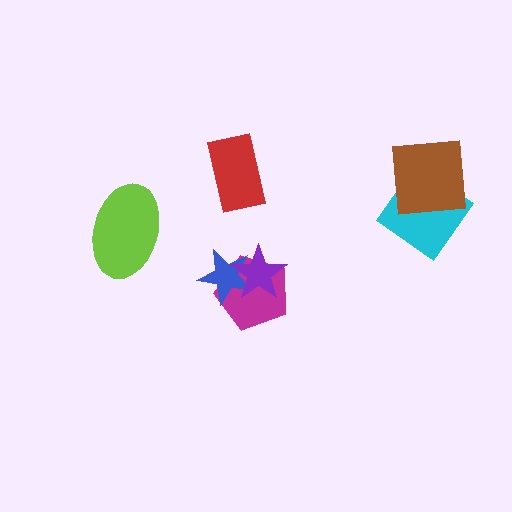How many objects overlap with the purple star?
2 objects overlap with the purple star.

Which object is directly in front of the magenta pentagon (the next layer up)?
The blue star is directly in front of the magenta pentagon.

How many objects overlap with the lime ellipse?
0 objects overlap with the lime ellipse.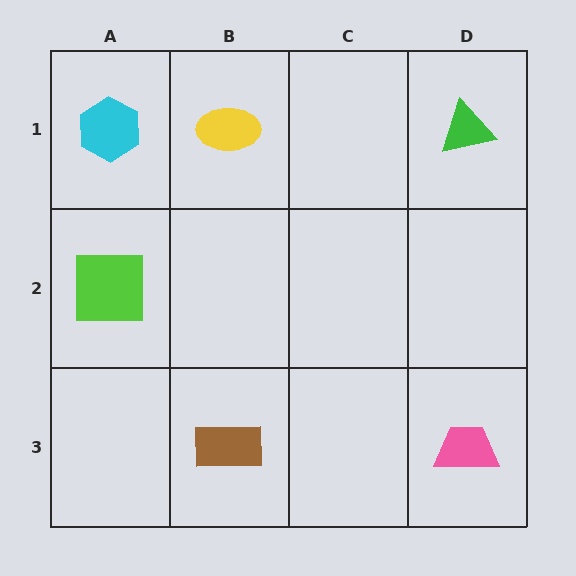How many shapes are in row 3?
2 shapes.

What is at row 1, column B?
A yellow ellipse.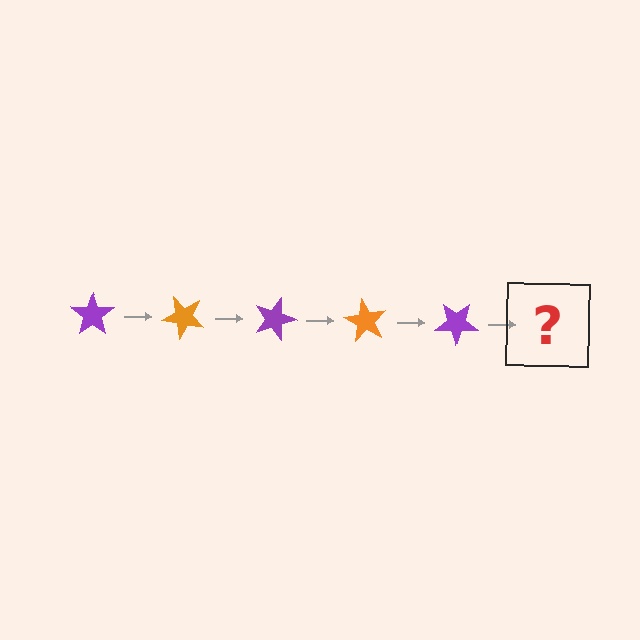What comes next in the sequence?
The next element should be an orange star, rotated 225 degrees from the start.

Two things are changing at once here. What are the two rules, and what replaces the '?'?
The two rules are that it rotates 45 degrees each step and the color cycles through purple and orange. The '?' should be an orange star, rotated 225 degrees from the start.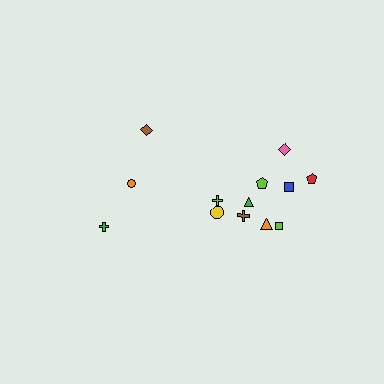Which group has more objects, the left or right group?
The right group.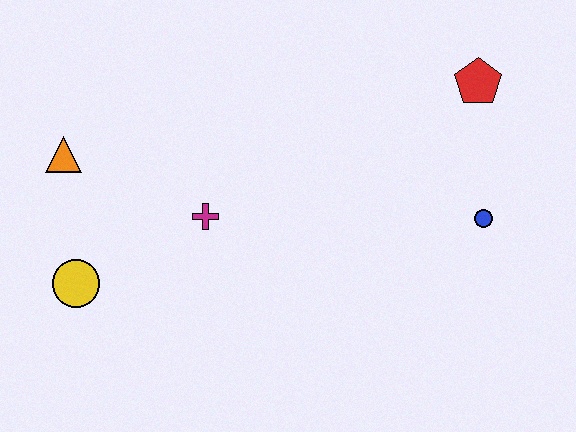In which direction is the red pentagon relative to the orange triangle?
The red pentagon is to the right of the orange triangle.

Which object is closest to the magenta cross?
The yellow circle is closest to the magenta cross.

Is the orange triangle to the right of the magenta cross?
No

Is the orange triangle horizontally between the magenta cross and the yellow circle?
No